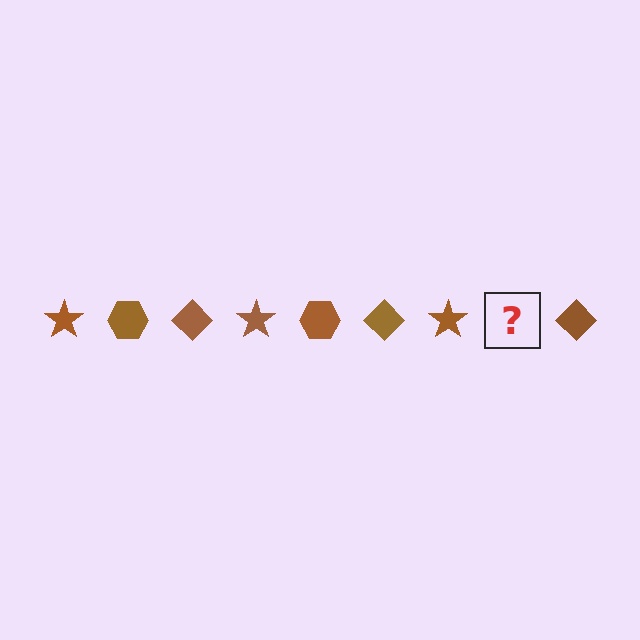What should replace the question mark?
The question mark should be replaced with a brown hexagon.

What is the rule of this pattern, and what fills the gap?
The rule is that the pattern cycles through star, hexagon, diamond shapes in brown. The gap should be filled with a brown hexagon.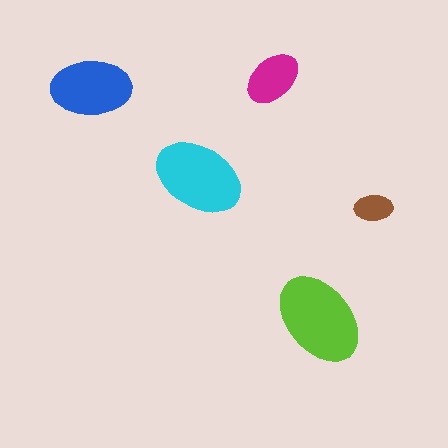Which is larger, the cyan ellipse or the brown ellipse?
The cyan one.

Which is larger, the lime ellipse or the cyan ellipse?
The lime one.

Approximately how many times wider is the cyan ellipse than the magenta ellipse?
About 1.5 times wider.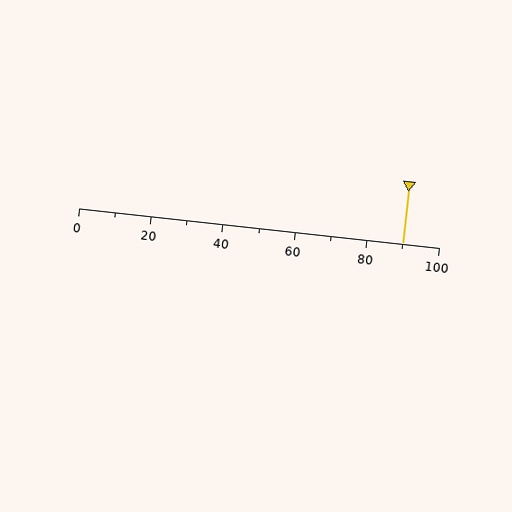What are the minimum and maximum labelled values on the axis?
The axis runs from 0 to 100.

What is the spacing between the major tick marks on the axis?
The major ticks are spaced 20 apart.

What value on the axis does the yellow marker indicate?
The marker indicates approximately 90.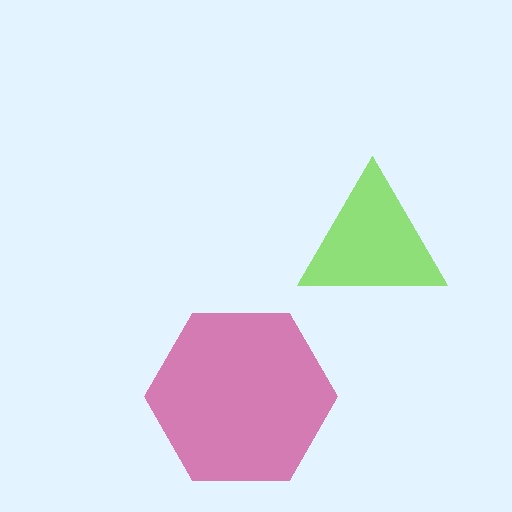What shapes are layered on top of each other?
The layered shapes are: a lime triangle, a magenta hexagon.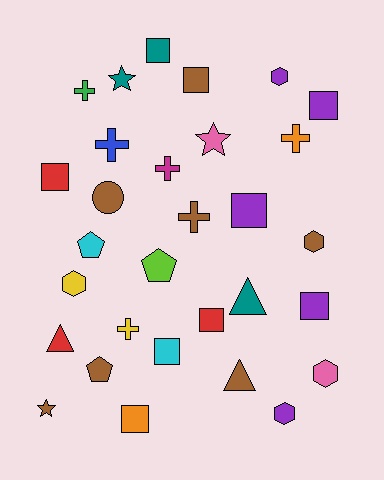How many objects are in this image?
There are 30 objects.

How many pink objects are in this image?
There are 2 pink objects.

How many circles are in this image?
There is 1 circle.